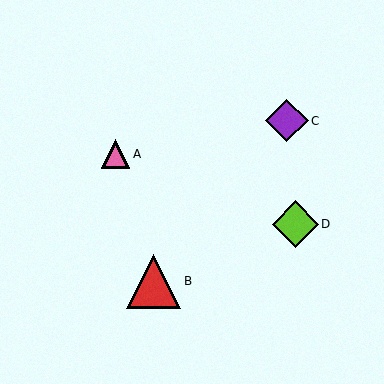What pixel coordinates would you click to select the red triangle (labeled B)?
Click at (154, 281) to select the red triangle B.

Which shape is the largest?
The red triangle (labeled B) is the largest.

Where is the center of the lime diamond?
The center of the lime diamond is at (295, 224).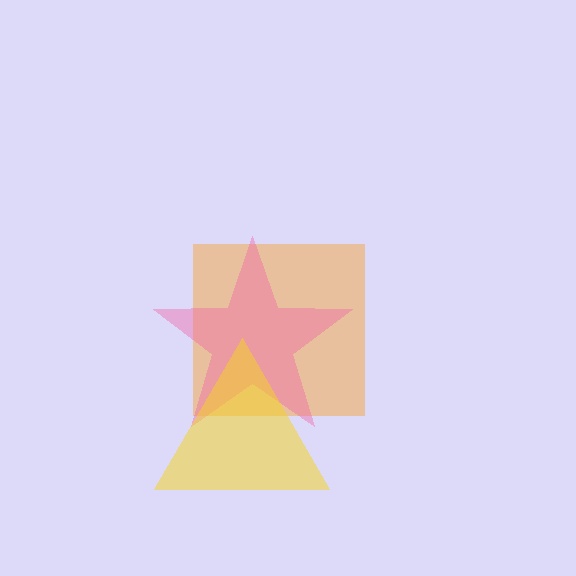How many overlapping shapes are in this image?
There are 3 overlapping shapes in the image.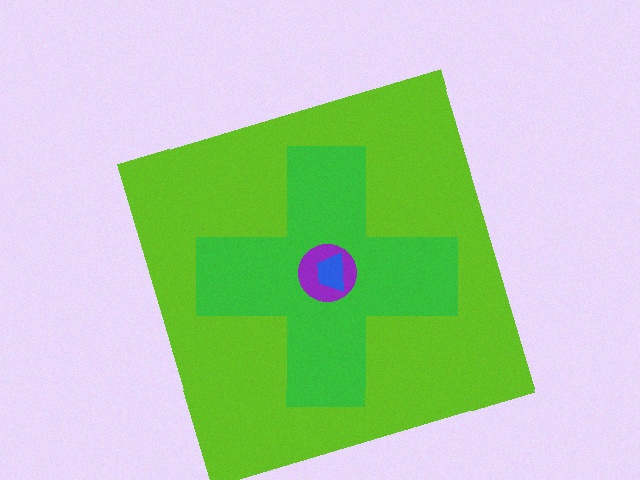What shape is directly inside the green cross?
The purple circle.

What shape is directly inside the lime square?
The green cross.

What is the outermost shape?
The lime square.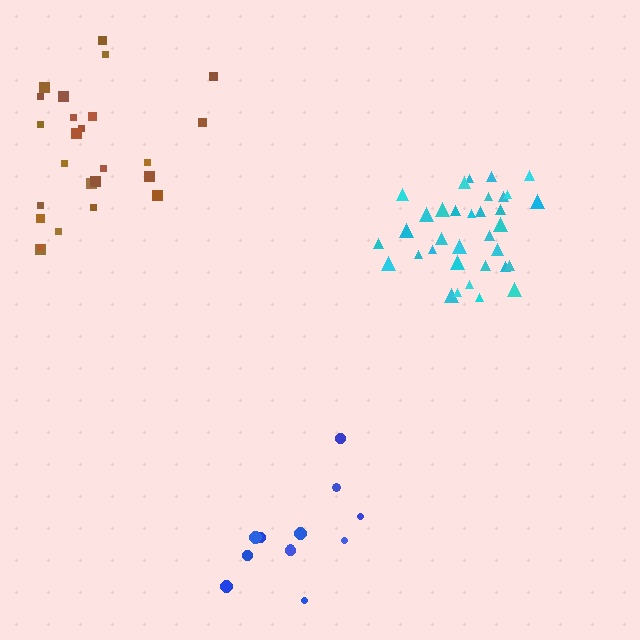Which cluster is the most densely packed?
Cyan.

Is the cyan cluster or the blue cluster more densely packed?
Cyan.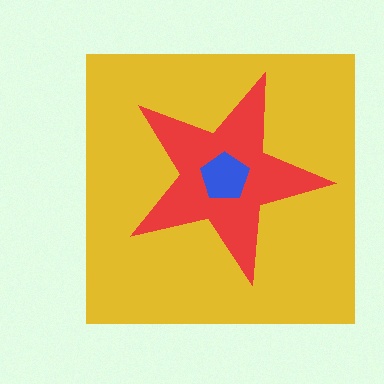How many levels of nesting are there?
3.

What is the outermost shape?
The yellow square.